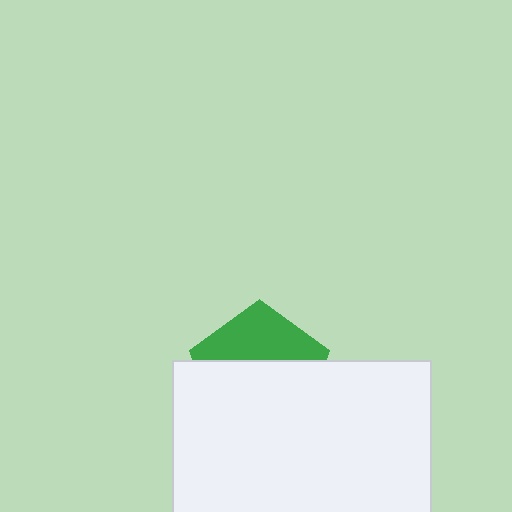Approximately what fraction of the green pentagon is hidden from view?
Roughly 63% of the green pentagon is hidden behind the white rectangle.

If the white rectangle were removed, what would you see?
You would see the complete green pentagon.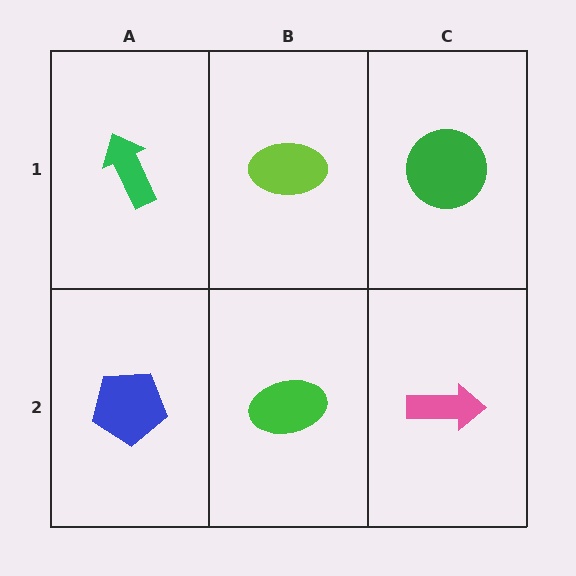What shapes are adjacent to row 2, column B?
A lime ellipse (row 1, column B), a blue pentagon (row 2, column A), a pink arrow (row 2, column C).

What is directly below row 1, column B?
A green ellipse.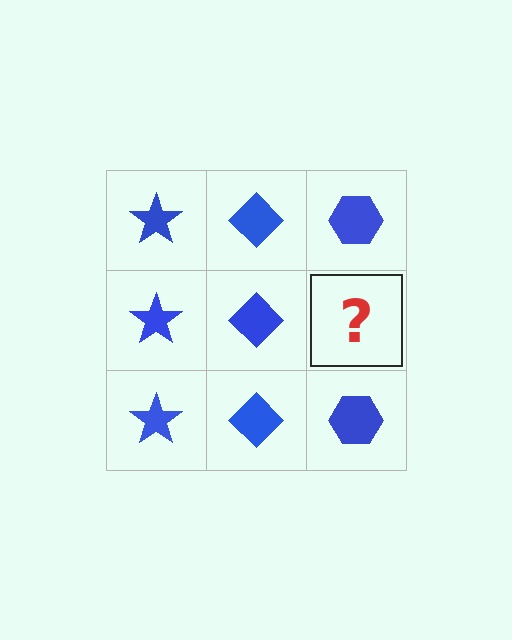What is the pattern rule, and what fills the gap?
The rule is that each column has a consistent shape. The gap should be filled with a blue hexagon.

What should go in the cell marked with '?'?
The missing cell should contain a blue hexagon.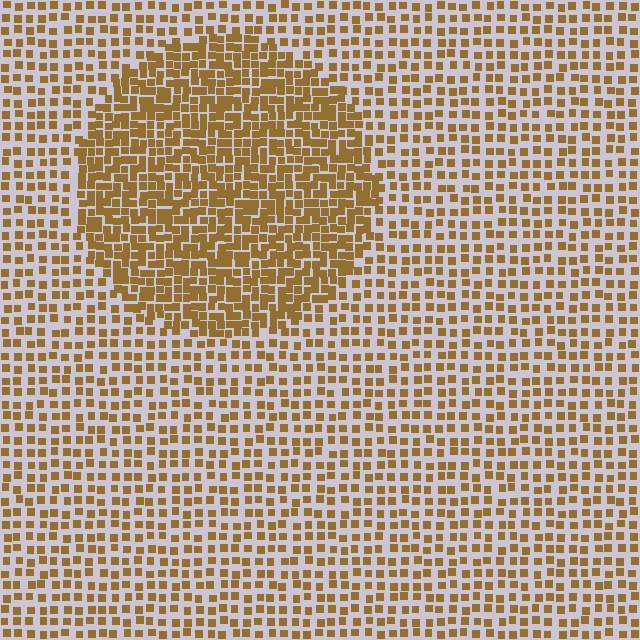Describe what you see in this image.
The image contains small brown elements arranged at two different densities. A circle-shaped region is visible where the elements are more densely packed than the surrounding area.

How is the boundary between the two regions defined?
The boundary is defined by a change in element density (approximately 1.9x ratio). All elements are the same color, size, and shape.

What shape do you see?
I see a circle.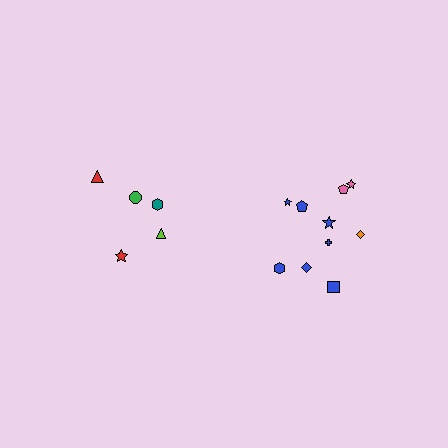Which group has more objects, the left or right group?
The right group.